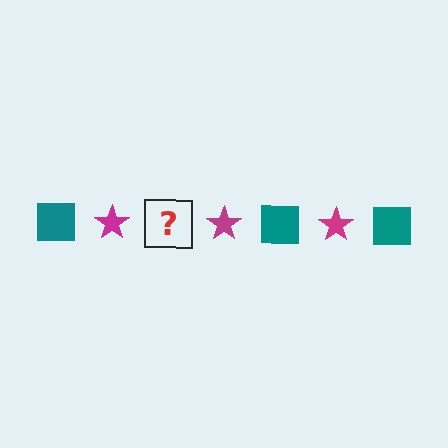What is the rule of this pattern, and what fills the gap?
The rule is that the pattern alternates between teal square and magenta star. The gap should be filled with a teal square.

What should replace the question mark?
The question mark should be replaced with a teal square.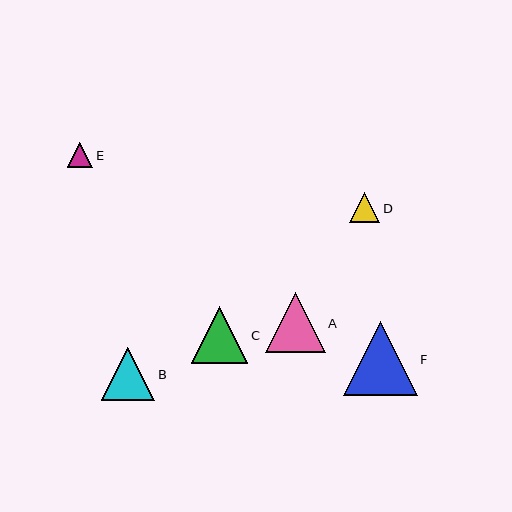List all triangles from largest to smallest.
From largest to smallest: F, A, C, B, D, E.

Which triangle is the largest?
Triangle F is the largest with a size of approximately 74 pixels.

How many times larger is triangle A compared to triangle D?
Triangle A is approximately 2.0 times the size of triangle D.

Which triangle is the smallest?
Triangle E is the smallest with a size of approximately 26 pixels.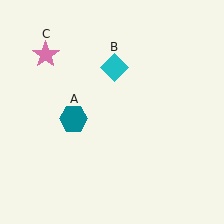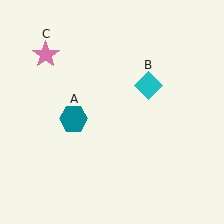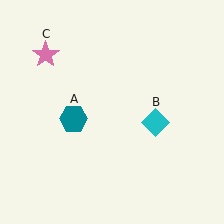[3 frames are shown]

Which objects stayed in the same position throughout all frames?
Teal hexagon (object A) and pink star (object C) remained stationary.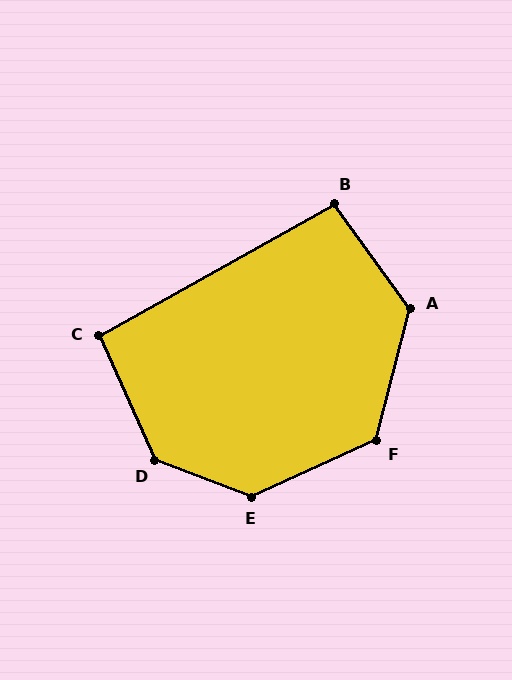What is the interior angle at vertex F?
Approximately 128 degrees (obtuse).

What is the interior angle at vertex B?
Approximately 97 degrees (obtuse).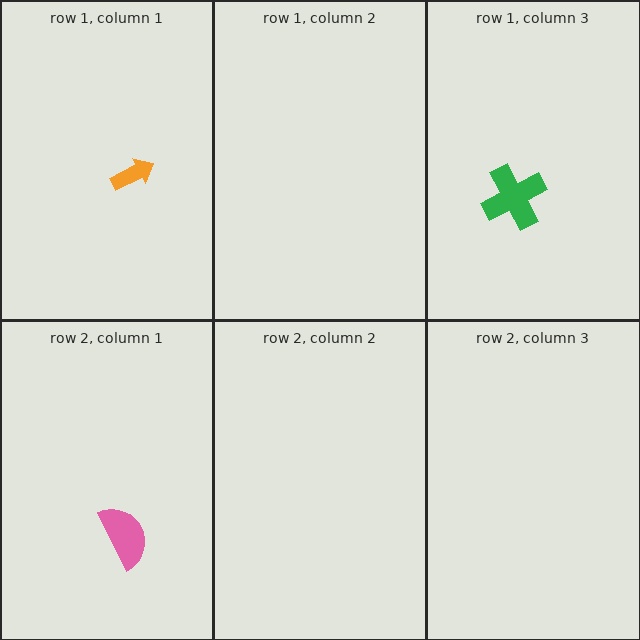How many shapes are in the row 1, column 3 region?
1.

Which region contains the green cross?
The row 1, column 3 region.